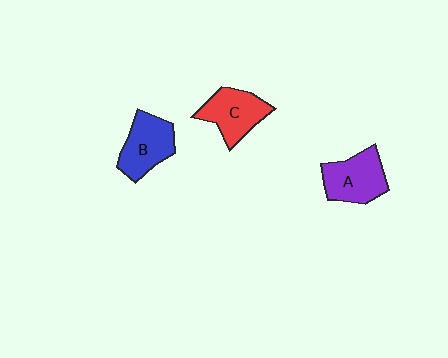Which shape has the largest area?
Shape A (purple).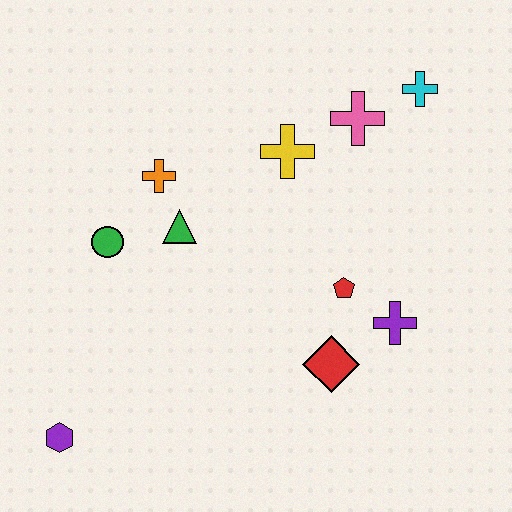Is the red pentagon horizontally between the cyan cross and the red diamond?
Yes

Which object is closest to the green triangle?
The orange cross is closest to the green triangle.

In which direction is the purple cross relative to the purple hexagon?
The purple cross is to the right of the purple hexagon.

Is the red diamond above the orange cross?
No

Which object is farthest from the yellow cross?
The purple hexagon is farthest from the yellow cross.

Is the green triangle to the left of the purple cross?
Yes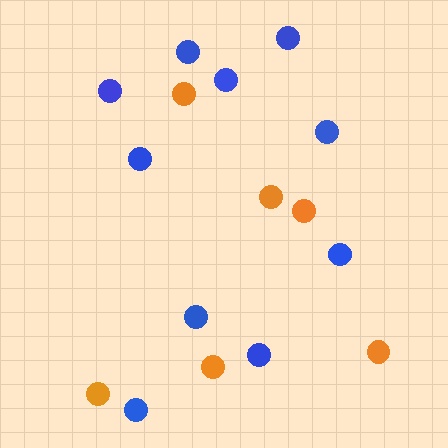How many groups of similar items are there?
There are 2 groups: one group of orange circles (6) and one group of blue circles (10).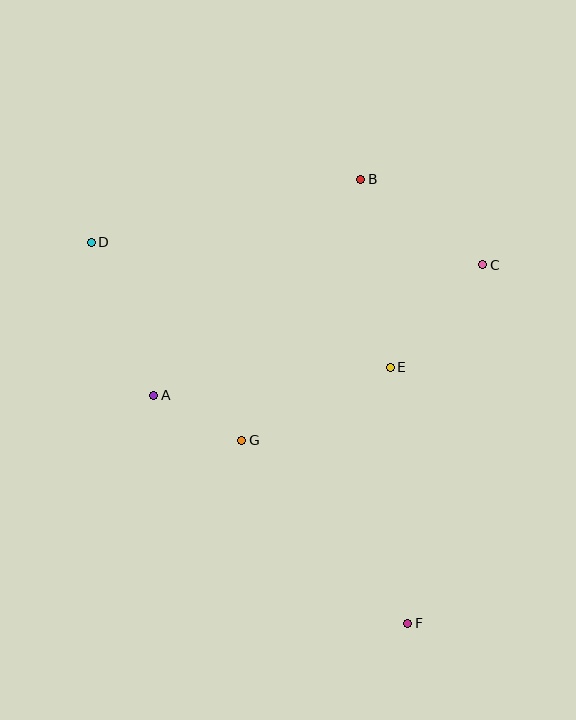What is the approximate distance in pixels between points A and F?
The distance between A and F is approximately 341 pixels.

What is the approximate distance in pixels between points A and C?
The distance between A and C is approximately 354 pixels.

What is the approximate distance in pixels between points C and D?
The distance between C and D is approximately 392 pixels.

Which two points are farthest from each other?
Points D and F are farthest from each other.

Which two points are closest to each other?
Points A and G are closest to each other.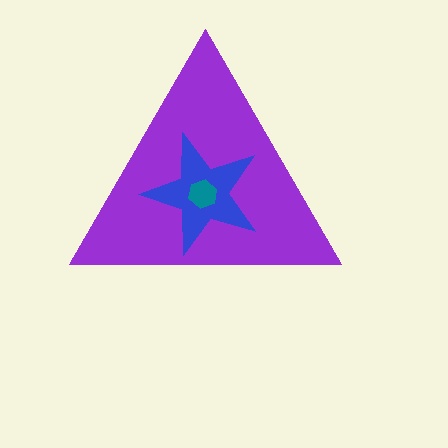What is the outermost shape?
The purple triangle.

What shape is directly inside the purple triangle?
The blue star.